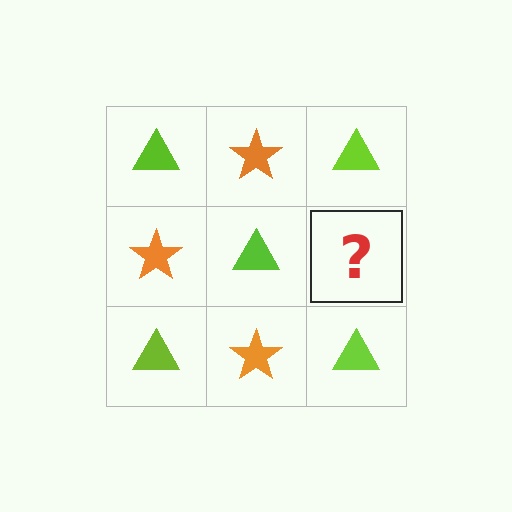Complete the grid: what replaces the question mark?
The question mark should be replaced with an orange star.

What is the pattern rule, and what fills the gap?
The rule is that it alternates lime triangle and orange star in a checkerboard pattern. The gap should be filled with an orange star.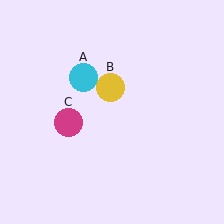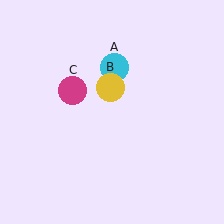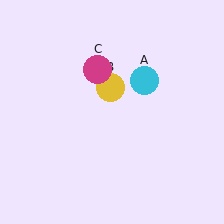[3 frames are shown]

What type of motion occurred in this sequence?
The cyan circle (object A), magenta circle (object C) rotated clockwise around the center of the scene.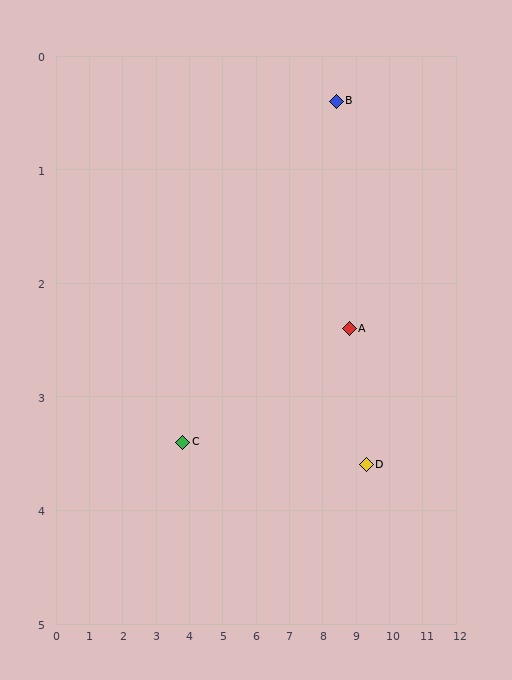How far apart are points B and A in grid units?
Points B and A are about 2.0 grid units apart.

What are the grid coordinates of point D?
Point D is at approximately (9.3, 3.6).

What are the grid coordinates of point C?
Point C is at approximately (3.8, 3.4).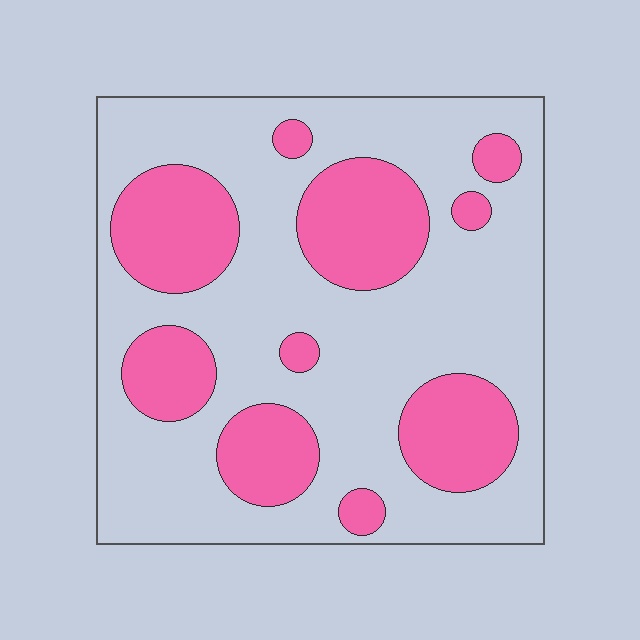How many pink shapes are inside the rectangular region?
10.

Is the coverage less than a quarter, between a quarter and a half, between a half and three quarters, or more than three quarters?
Between a quarter and a half.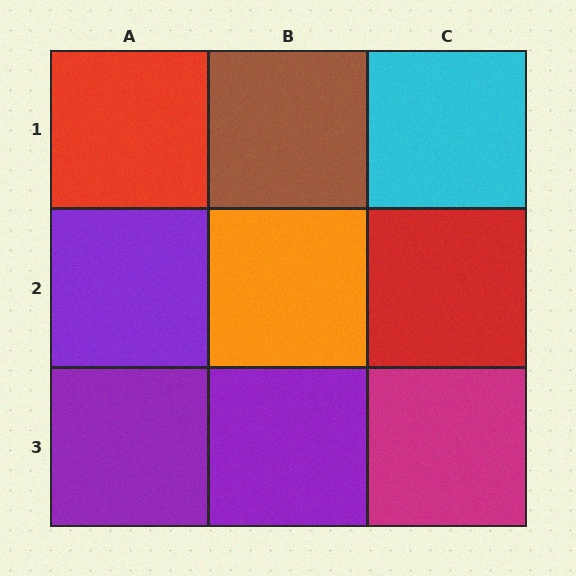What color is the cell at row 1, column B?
Brown.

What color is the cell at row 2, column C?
Red.